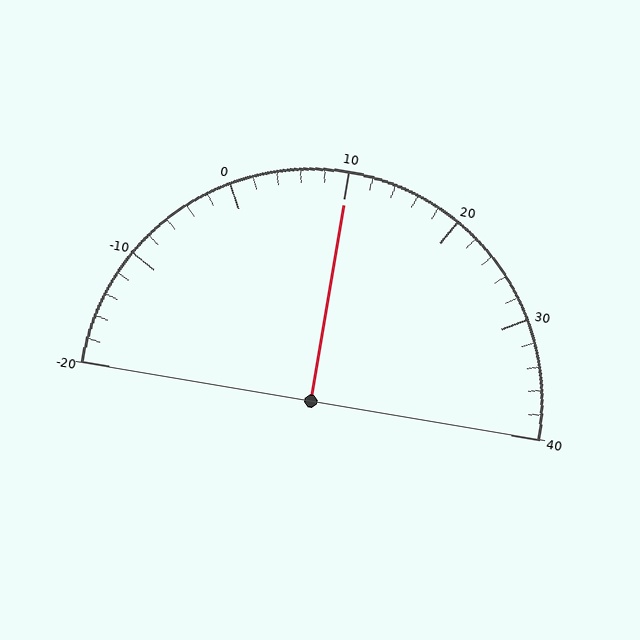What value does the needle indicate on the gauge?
The needle indicates approximately 10.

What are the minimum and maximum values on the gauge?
The gauge ranges from -20 to 40.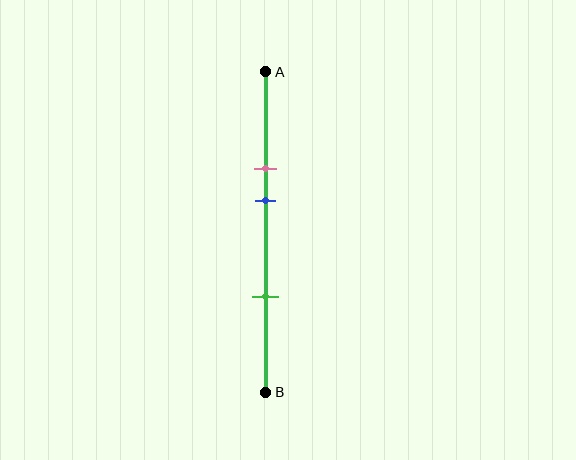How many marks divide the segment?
There are 3 marks dividing the segment.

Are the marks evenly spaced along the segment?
No, the marks are not evenly spaced.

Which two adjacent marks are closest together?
The pink and blue marks are the closest adjacent pair.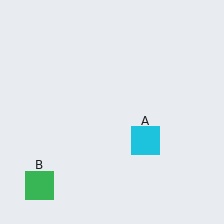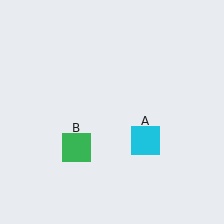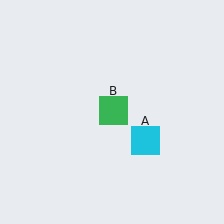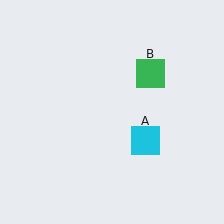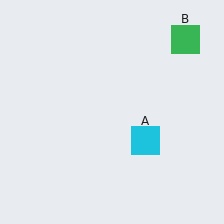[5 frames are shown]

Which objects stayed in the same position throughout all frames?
Cyan square (object A) remained stationary.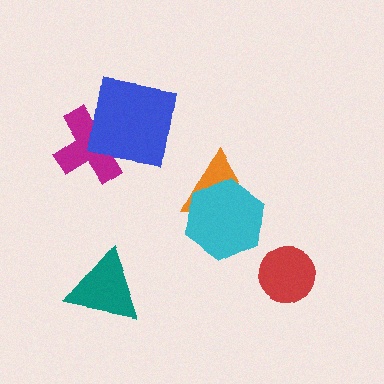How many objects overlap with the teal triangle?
0 objects overlap with the teal triangle.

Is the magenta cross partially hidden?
Yes, it is partially covered by another shape.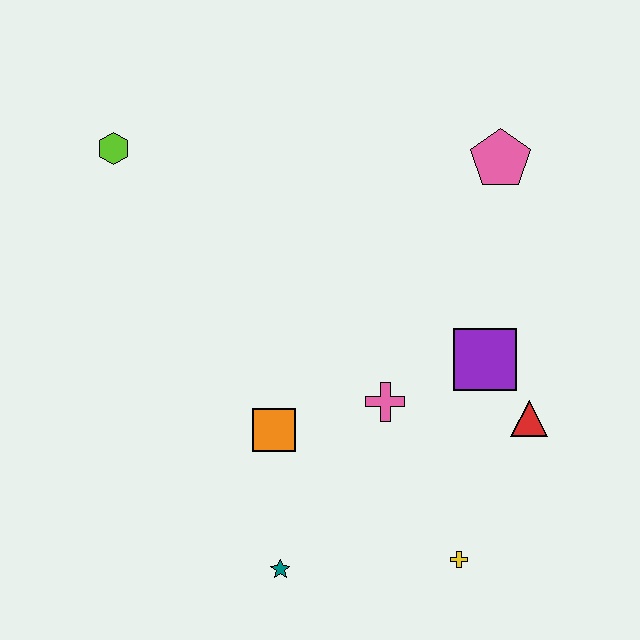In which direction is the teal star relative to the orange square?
The teal star is below the orange square.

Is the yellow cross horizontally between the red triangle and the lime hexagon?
Yes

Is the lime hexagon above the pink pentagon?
Yes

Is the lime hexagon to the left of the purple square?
Yes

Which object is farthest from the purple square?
The lime hexagon is farthest from the purple square.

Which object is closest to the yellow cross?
The red triangle is closest to the yellow cross.